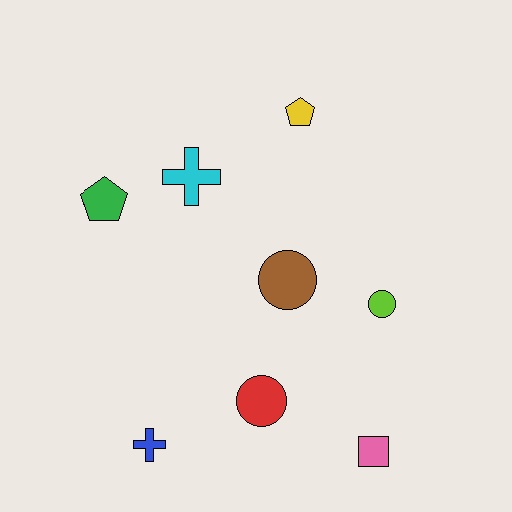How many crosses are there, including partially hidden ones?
There are 2 crosses.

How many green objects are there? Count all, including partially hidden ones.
There is 1 green object.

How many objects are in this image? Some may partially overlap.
There are 8 objects.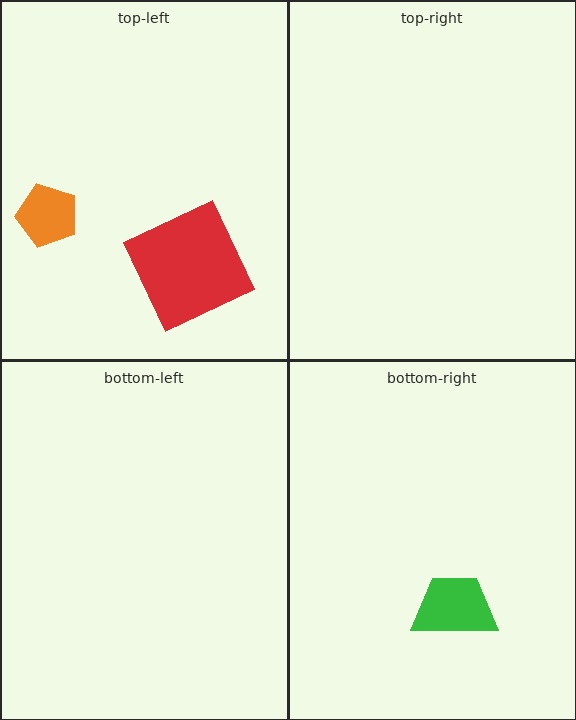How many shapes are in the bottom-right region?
1.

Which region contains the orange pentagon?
The top-left region.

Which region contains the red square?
The top-left region.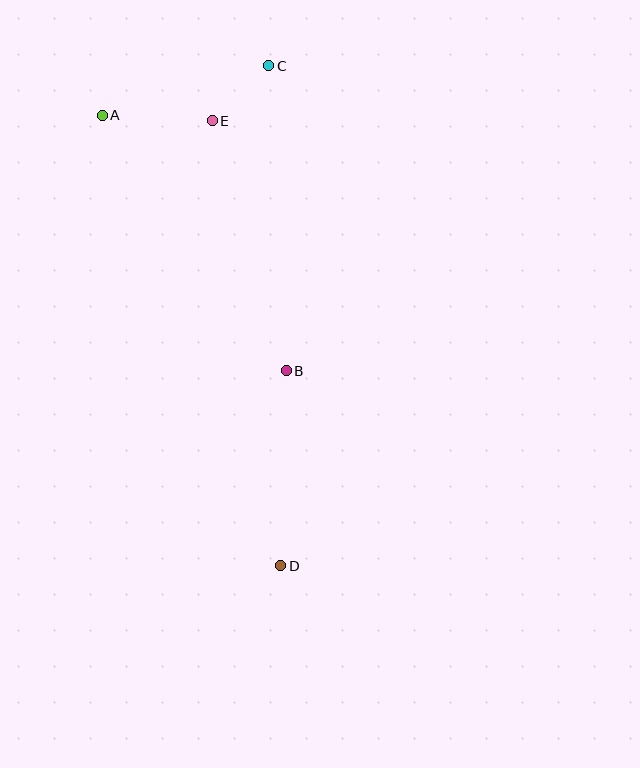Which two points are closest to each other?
Points C and E are closest to each other.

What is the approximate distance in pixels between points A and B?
The distance between A and B is approximately 315 pixels.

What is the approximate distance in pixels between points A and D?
The distance between A and D is approximately 485 pixels.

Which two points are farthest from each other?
Points C and D are farthest from each other.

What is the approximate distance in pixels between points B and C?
The distance between B and C is approximately 306 pixels.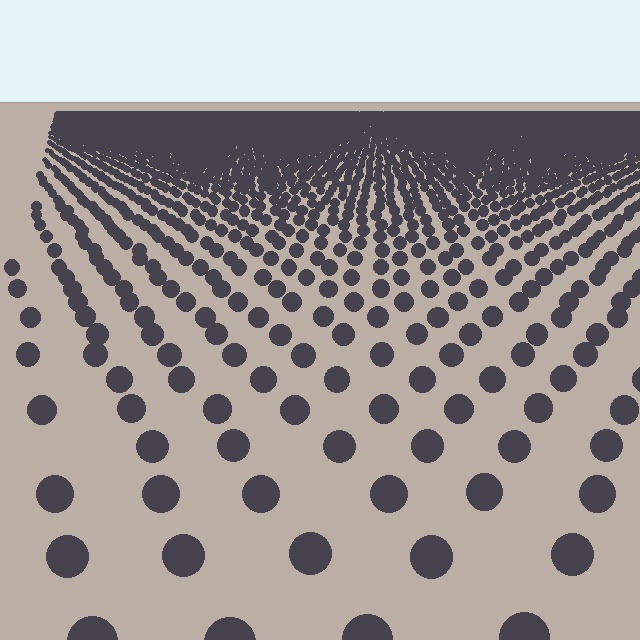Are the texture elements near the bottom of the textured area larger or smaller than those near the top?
Larger. Near the bottom, elements are closer to the viewer and appear at a bigger on-screen size.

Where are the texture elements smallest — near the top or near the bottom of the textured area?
Near the top.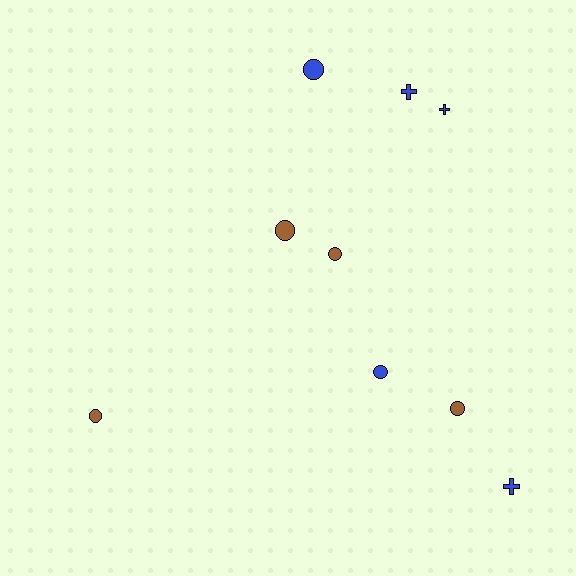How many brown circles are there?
There are 4 brown circles.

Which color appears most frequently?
Blue, with 5 objects.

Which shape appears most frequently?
Circle, with 6 objects.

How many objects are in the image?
There are 9 objects.